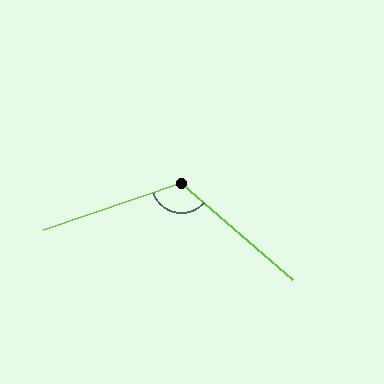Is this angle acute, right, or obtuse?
It is obtuse.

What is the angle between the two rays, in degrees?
Approximately 120 degrees.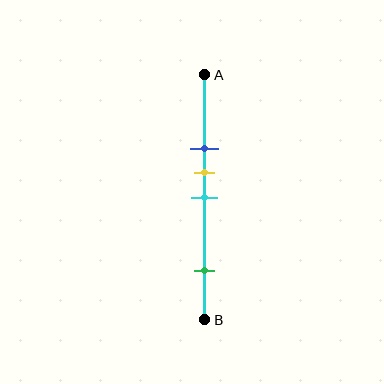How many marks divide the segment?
There are 4 marks dividing the segment.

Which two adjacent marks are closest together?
The yellow and cyan marks are the closest adjacent pair.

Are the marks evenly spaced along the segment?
No, the marks are not evenly spaced.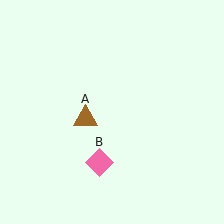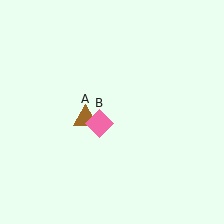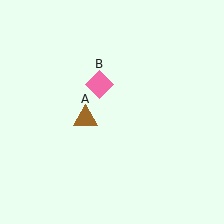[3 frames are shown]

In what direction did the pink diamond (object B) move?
The pink diamond (object B) moved up.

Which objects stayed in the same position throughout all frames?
Brown triangle (object A) remained stationary.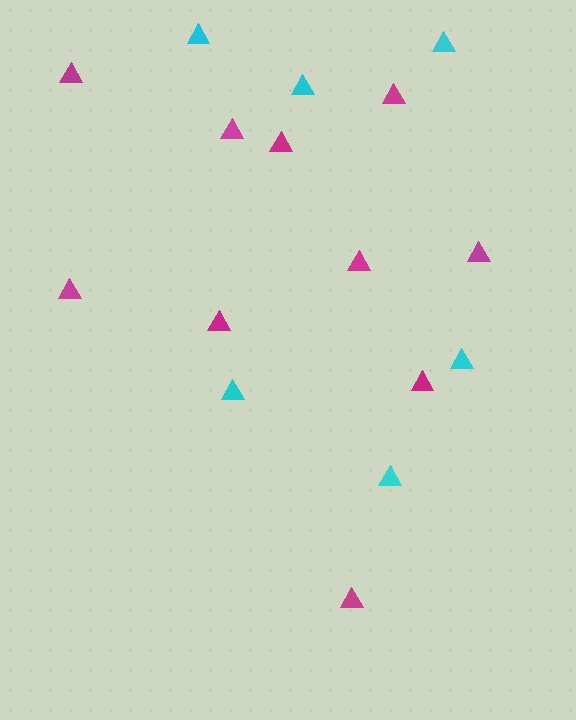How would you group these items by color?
There are 2 groups: one group of cyan triangles (6) and one group of magenta triangles (10).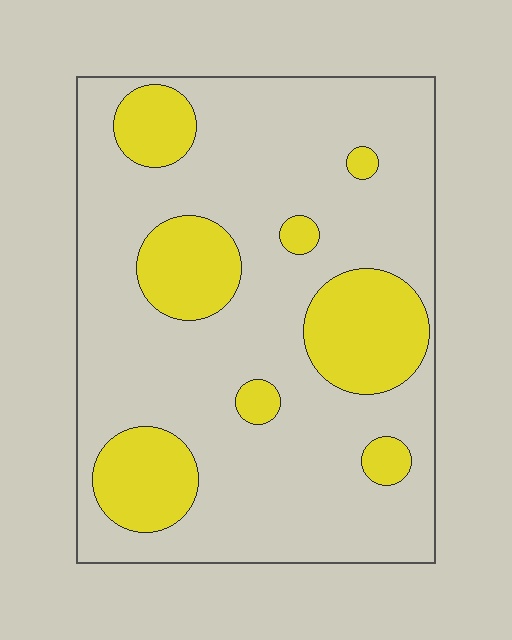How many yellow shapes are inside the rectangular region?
8.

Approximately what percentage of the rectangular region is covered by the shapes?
Approximately 25%.